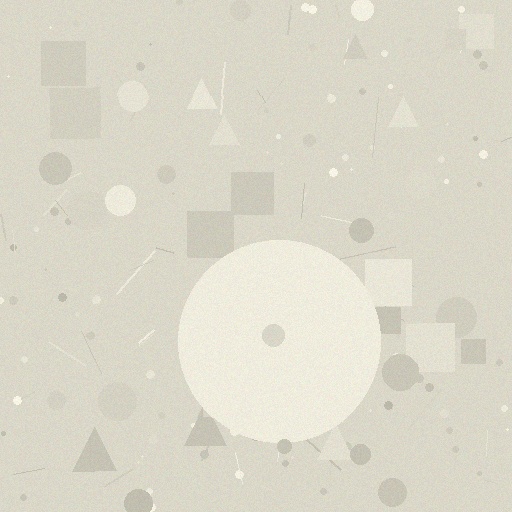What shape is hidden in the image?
A circle is hidden in the image.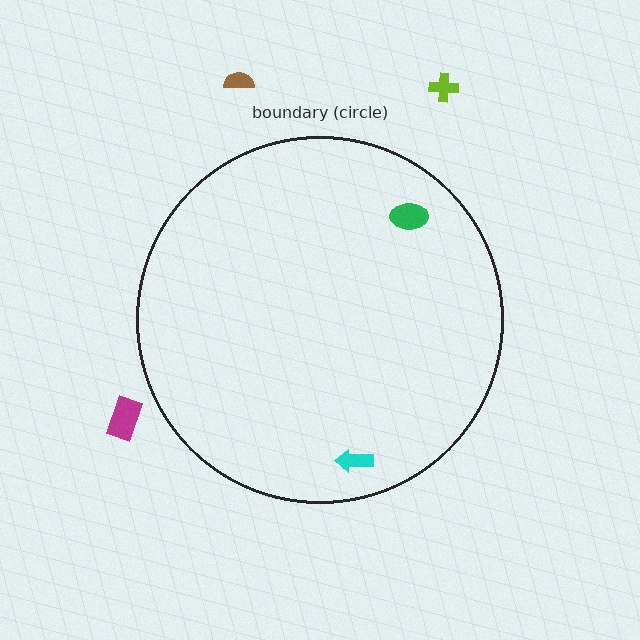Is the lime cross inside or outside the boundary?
Outside.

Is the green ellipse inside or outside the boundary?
Inside.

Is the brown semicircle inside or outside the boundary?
Outside.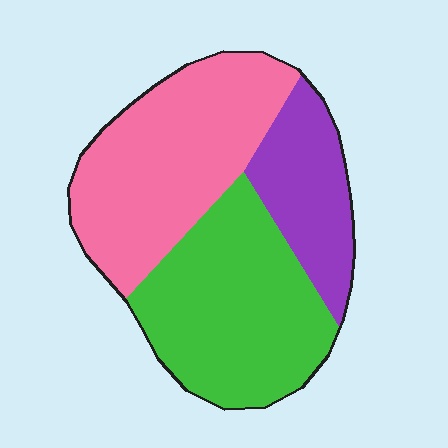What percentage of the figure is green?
Green covers 40% of the figure.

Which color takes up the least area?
Purple, at roughly 20%.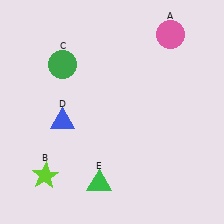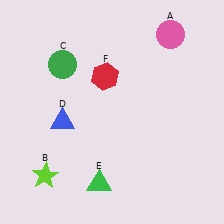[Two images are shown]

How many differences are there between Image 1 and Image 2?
There is 1 difference between the two images.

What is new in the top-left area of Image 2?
A red hexagon (F) was added in the top-left area of Image 2.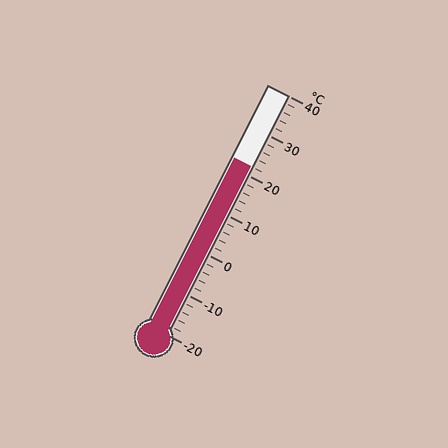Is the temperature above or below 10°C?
The temperature is above 10°C.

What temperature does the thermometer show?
The thermometer shows approximately 22°C.